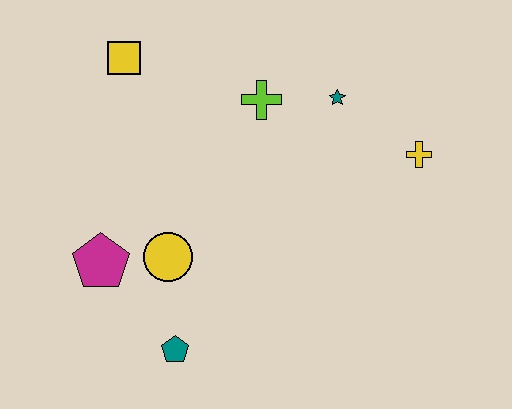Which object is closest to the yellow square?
The lime cross is closest to the yellow square.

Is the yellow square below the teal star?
No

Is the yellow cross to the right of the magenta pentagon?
Yes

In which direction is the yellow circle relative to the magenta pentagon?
The yellow circle is to the right of the magenta pentagon.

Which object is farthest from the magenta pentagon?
The yellow cross is farthest from the magenta pentagon.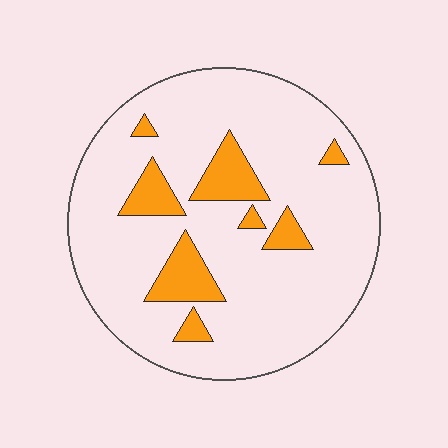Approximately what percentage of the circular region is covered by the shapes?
Approximately 15%.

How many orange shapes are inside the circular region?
8.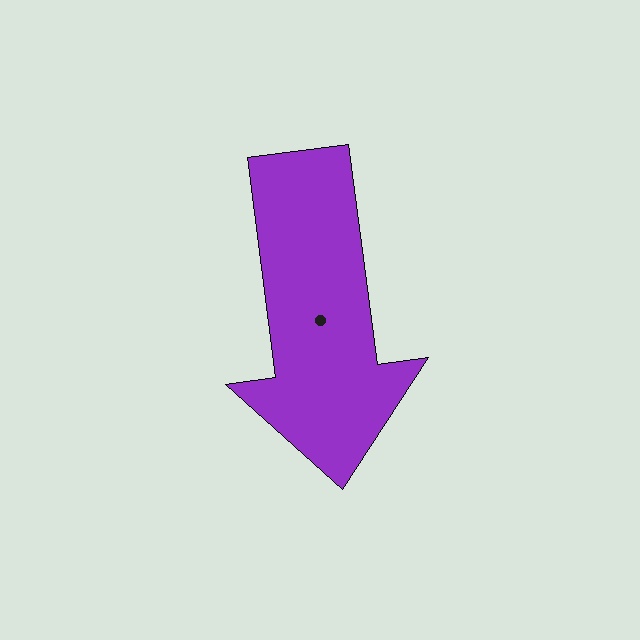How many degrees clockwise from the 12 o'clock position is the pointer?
Approximately 172 degrees.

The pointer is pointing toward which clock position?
Roughly 6 o'clock.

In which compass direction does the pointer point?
South.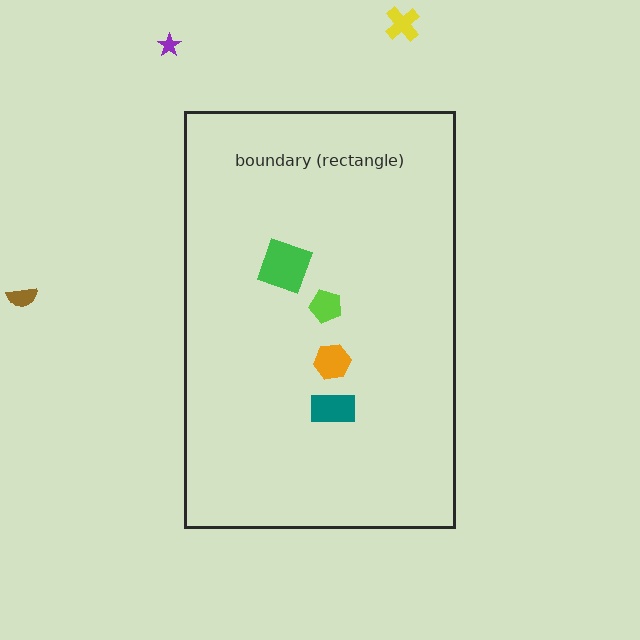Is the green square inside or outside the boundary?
Inside.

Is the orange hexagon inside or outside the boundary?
Inside.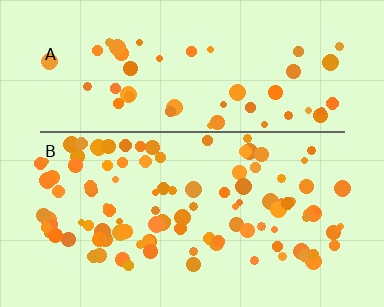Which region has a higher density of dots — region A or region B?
B (the bottom).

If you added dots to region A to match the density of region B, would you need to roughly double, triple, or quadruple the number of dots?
Approximately double.